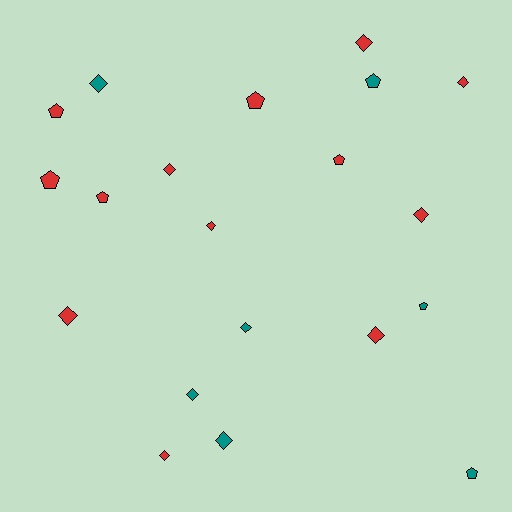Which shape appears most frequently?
Diamond, with 12 objects.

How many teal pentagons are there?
There are 3 teal pentagons.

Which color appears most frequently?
Red, with 13 objects.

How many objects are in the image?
There are 20 objects.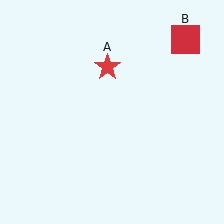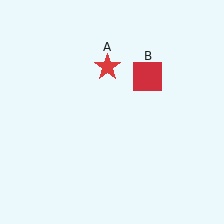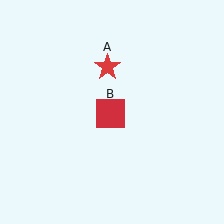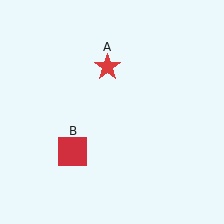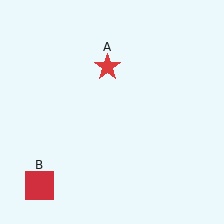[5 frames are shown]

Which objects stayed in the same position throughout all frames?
Red star (object A) remained stationary.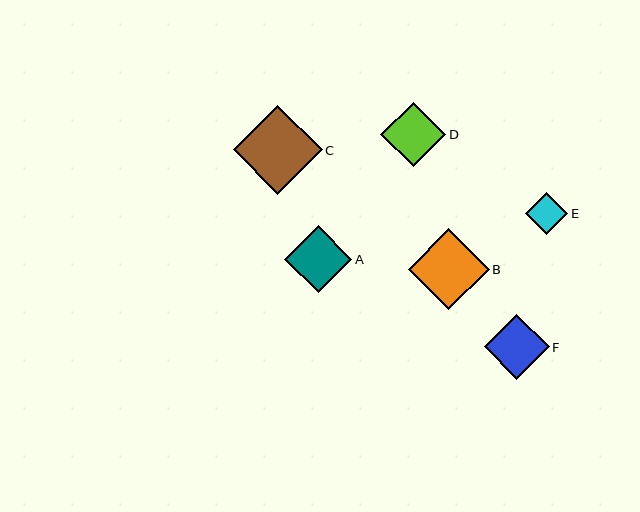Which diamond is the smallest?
Diamond E is the smallest with a size of approximately 42 pixels.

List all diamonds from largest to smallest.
From largest to smallest: C, B, A, D, F, E.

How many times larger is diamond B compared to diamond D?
Diamond B is approximately 1.2 times the size of diamond D.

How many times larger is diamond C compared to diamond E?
Diamond C is approximately 2.1 times the size of diamond E.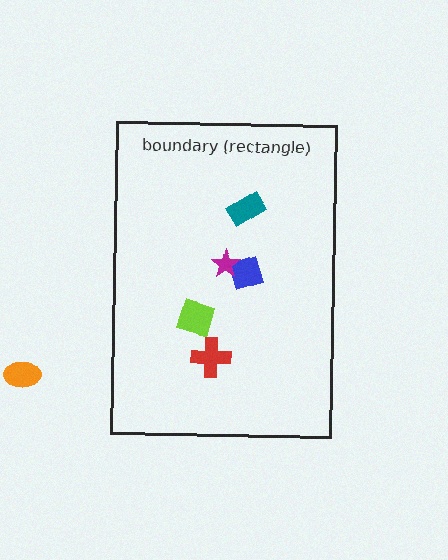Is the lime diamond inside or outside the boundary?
Inside.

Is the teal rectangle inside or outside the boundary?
Inside.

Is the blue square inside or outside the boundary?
Inside.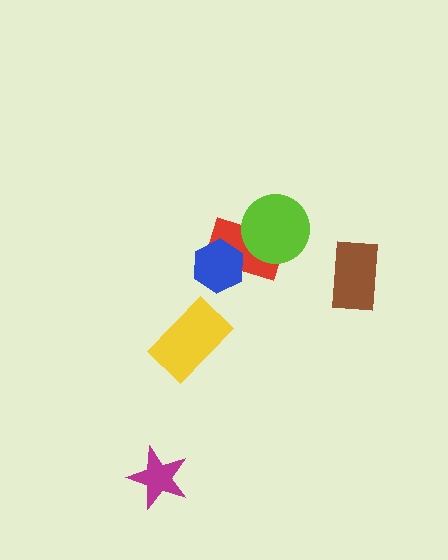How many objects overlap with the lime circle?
1 object overlaps with the lime circle.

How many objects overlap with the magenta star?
0 objects overlap with the magenta star.